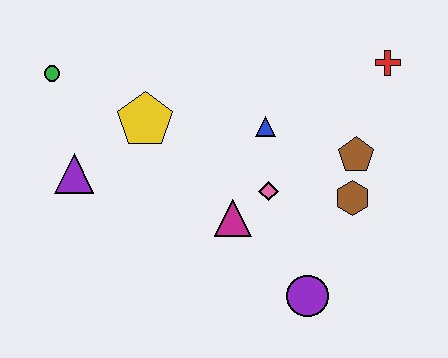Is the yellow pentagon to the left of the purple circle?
Yes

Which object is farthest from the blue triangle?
The green circle is farthest from the blue triangle.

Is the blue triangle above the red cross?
No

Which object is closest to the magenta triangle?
The pink diamond is closest to the magenta triangle.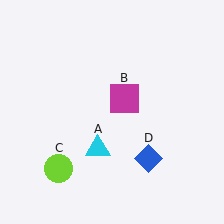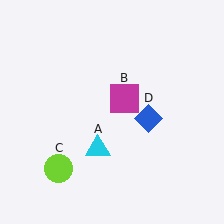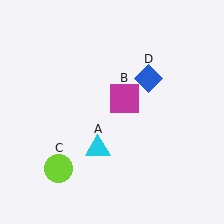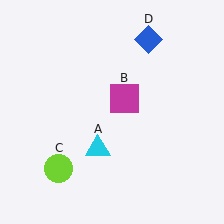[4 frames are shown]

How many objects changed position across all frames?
1 object changed position: blue diamond (object D).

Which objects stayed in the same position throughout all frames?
Cyan triangle (object A) and magenta square (object B) and lime circle (object C) remained stationary.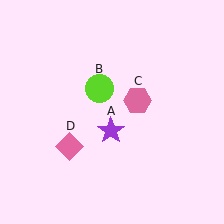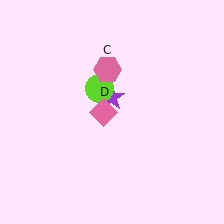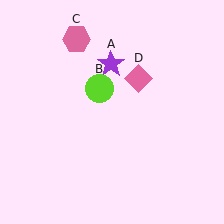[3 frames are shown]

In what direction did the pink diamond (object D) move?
The pink diamond (object D) moved up and to the right.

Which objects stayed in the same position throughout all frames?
Lime circle (object B) remained stationary.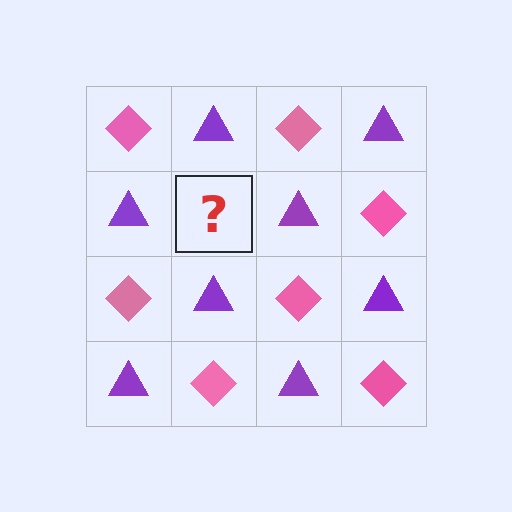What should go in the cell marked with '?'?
The missing cell should contain a pink diamond.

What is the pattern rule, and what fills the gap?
The rule is that it alternates pink diamond and purple triangle in a checkerboard pattern. The gap should be filled with a pink diamond.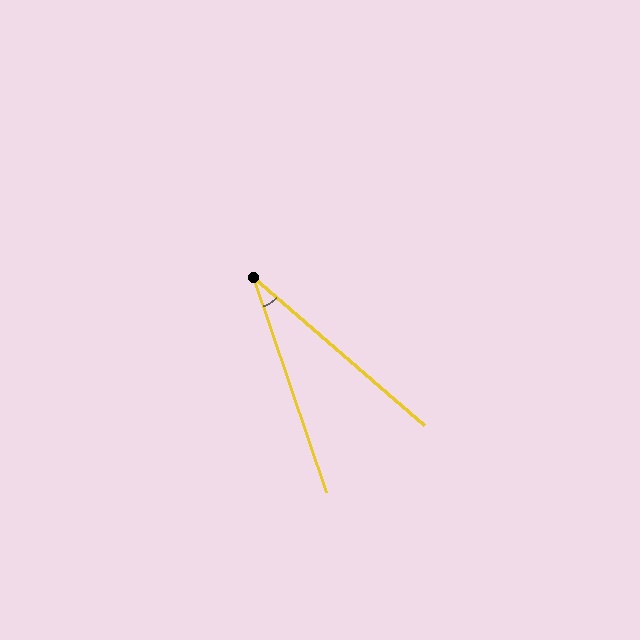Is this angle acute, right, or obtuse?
It is acute.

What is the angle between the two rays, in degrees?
Approximately 30 degrees.